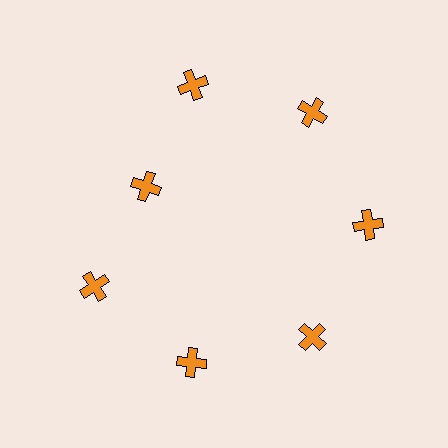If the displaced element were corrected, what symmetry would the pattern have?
It would have 7-fold rotational symmetry — the pattern would map onto itself every 51 degrees.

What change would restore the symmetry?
The symmetry would be restored by moving it outward, back onto the ring so that all 7 crosses sit at equal angles and equal distance from the center.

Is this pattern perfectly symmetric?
No. The 7 orange crosses are arranged in a ring, but one element near the 10 o'clock position is pulled inward toward the center, breaking the 7-fold rotational symmetry.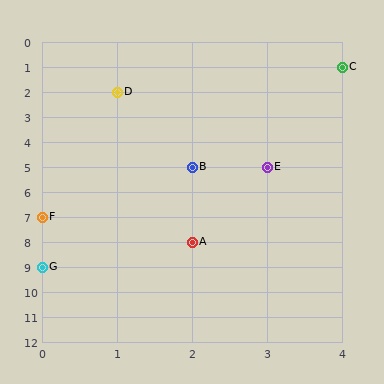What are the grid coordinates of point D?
Point D is at grid coordinates (1, 2).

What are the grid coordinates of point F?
Point F is at grid coordinates (0, 7).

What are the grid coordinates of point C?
Point C is at grid coordinates (4, 1).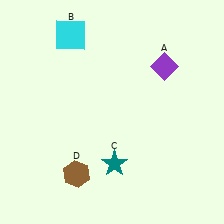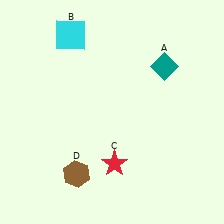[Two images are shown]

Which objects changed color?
A changed from purple to teal. C changed from teal to red.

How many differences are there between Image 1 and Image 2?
There are 2 differences between the two images.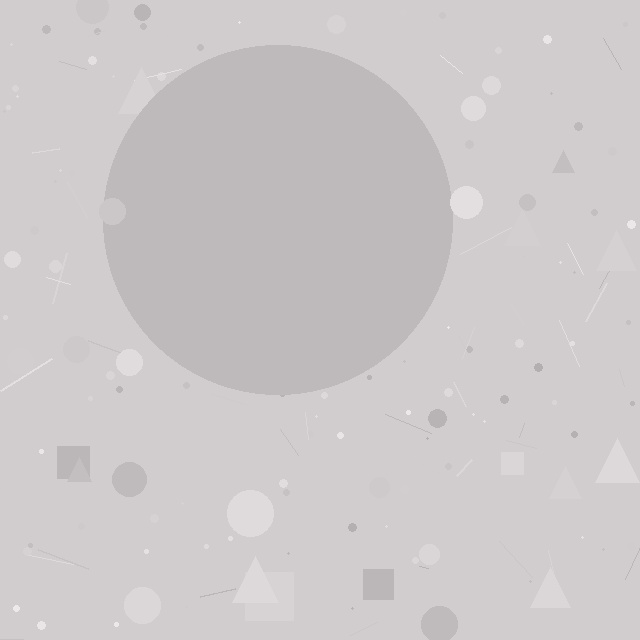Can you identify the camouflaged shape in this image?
The camouflaged shape is a circle.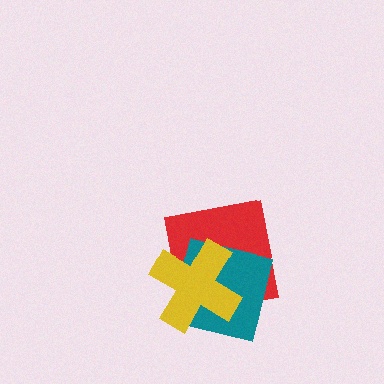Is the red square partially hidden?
Yes, it is partially covered by another shape.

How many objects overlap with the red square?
2 objects overlap with the red square.